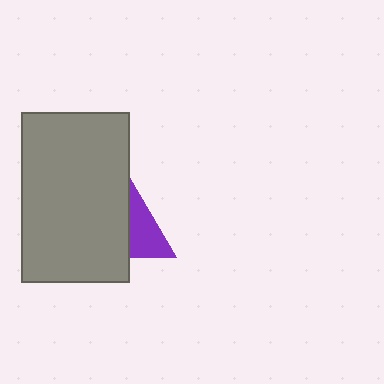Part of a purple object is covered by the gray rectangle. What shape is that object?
It is a triangle.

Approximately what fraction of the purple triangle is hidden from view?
Roughly 62% of the purple triangle is hidden behind the gray rectangle.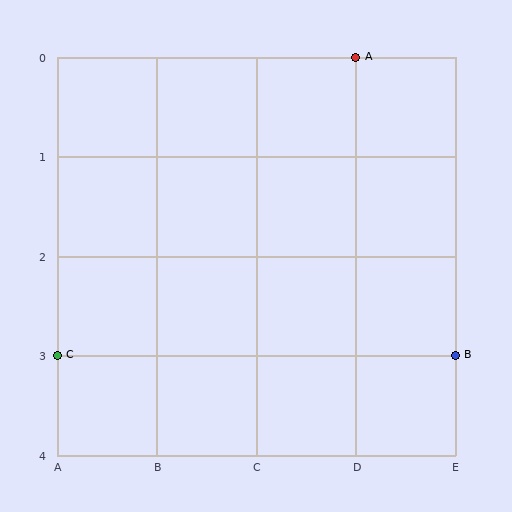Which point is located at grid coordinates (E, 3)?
Point B is at (E, 3).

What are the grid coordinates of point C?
Point C is at grid coordinates (A, 3).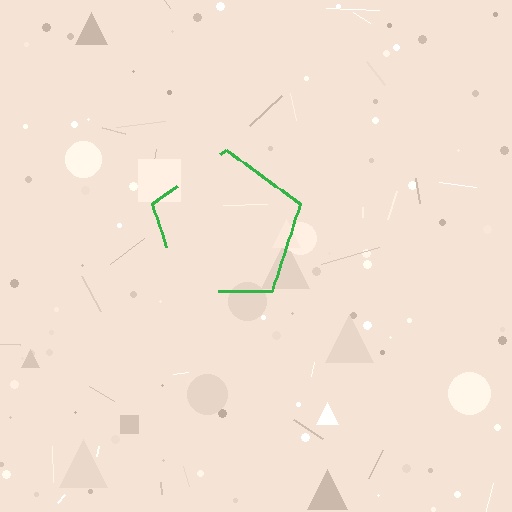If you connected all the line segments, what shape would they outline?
They would outline a pentagon.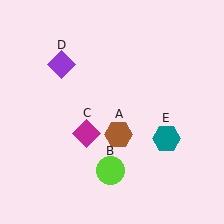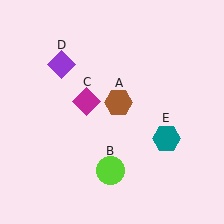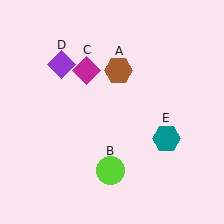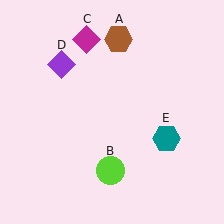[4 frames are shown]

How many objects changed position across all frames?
2 objects changed position: brown hexagon (object A), magenta diamond (object C).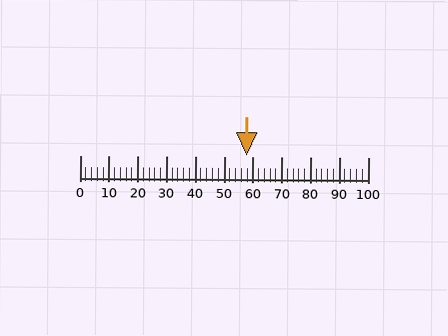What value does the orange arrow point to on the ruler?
The orange arrow points to approximately 58.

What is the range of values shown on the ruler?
The ruler shows values from 0 to 100.